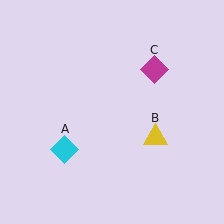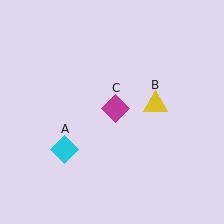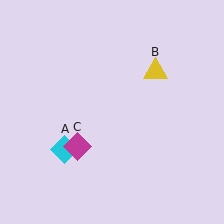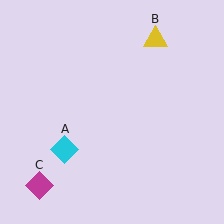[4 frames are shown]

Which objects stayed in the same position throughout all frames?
Cyan diamond (object A) remained stationary.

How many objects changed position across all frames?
2 objects changed position: yellow triangle (object B), magenta diamond (object C).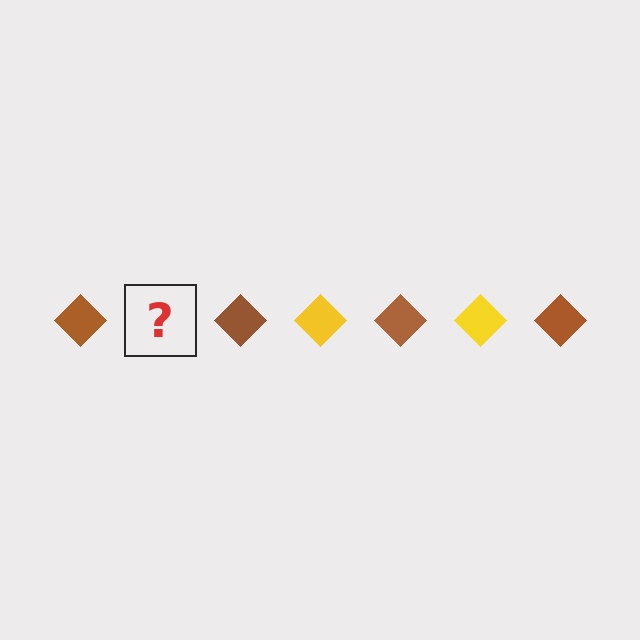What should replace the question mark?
The question mark should be replaced with a yellow diamond.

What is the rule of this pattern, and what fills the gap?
The rule is that the pattern cycles through brown, yellow diamonds. The gap should be filled with a yellow diamond.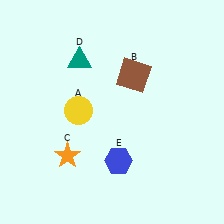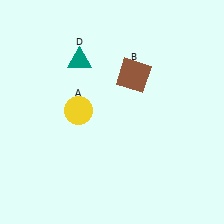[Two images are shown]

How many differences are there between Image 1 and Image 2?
There are 2 differences between the two images.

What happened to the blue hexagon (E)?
The blue hexagon (E) was removed in Image 2. It was in the bottom-right area of Image 1.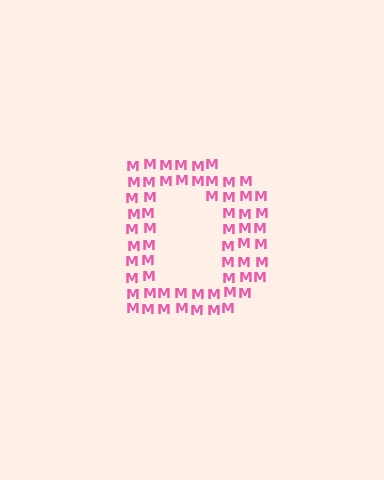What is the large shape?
The large shape is the letter D.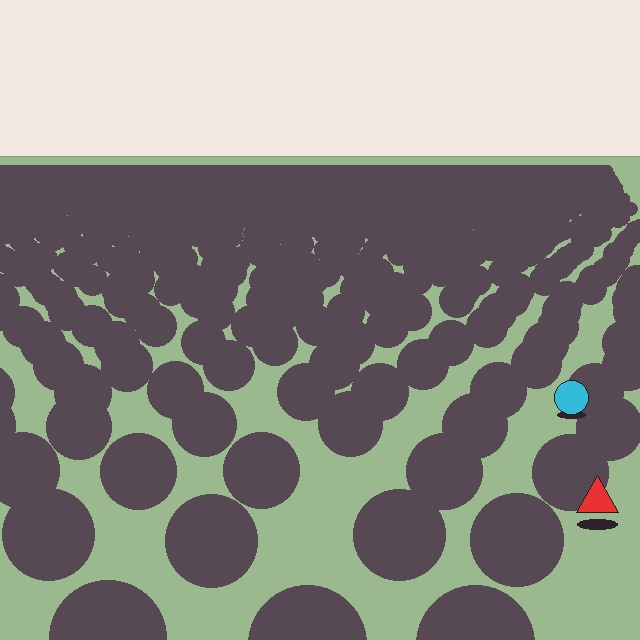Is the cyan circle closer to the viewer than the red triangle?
No. The red triangle is closer — you can tell from the texture gradient: the ground texture is coarser near it.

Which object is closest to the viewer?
The red triangle is closest. The texture marks near it are larger and more spread out.